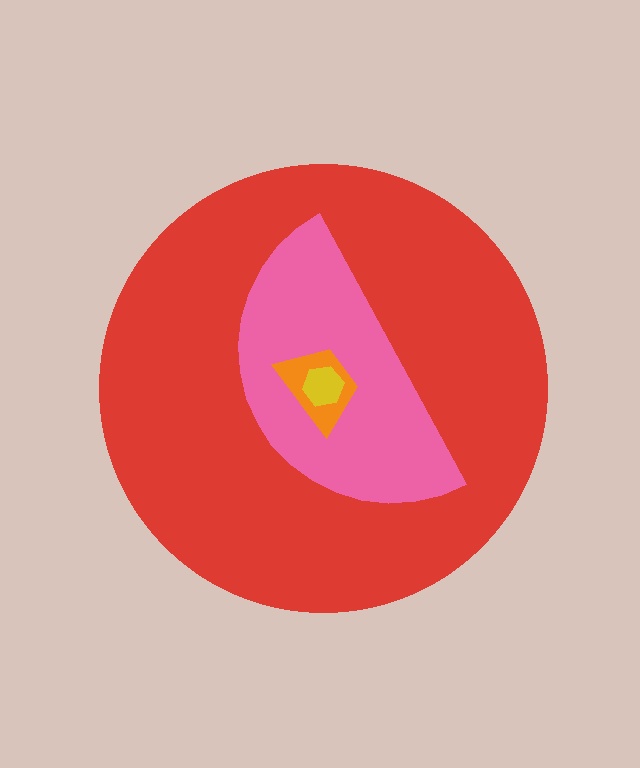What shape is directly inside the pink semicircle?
The orange trapezoid.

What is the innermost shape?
The yellow hexagon.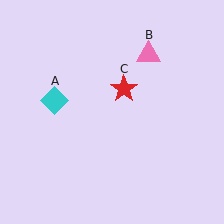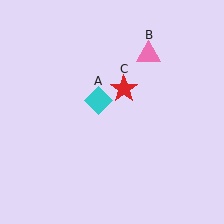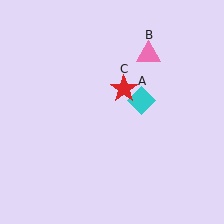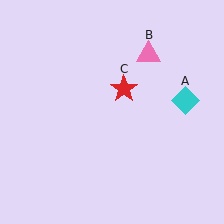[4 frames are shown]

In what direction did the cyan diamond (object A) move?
The cyan diamond (object A) moved right.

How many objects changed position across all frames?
1 object changed position: cyan diamond (object A).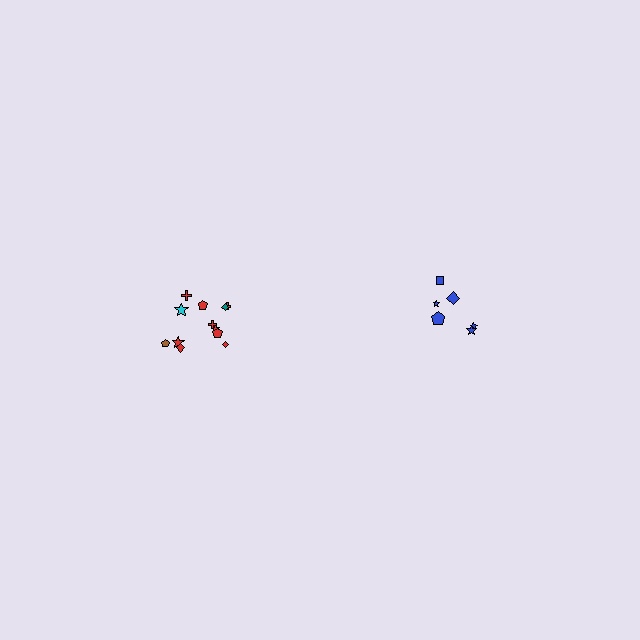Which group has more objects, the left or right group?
The left group.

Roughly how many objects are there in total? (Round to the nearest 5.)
Roughly 20 objects in total.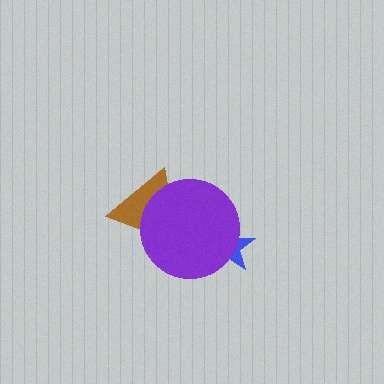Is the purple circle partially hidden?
No, no other shape covers it.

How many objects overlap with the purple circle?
2 objects overlap with the purple circle.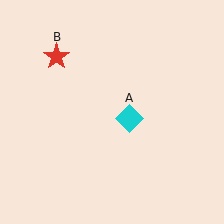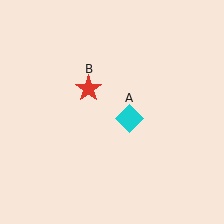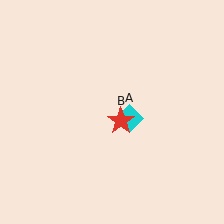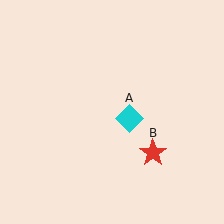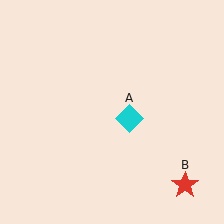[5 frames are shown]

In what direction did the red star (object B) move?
The red star (object B) moved down and to the right.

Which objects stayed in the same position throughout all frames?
Cyan diamond (object A) remained stationary.